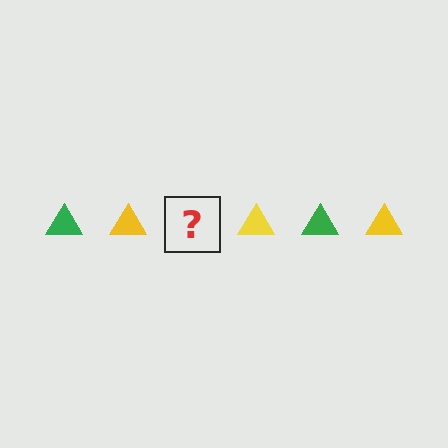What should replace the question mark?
The question mark should be replaced with a green triangle.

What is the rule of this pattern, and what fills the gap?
The rule is that the pattern cycles through green, yellow triangles. The gap should be filled with a green triangle.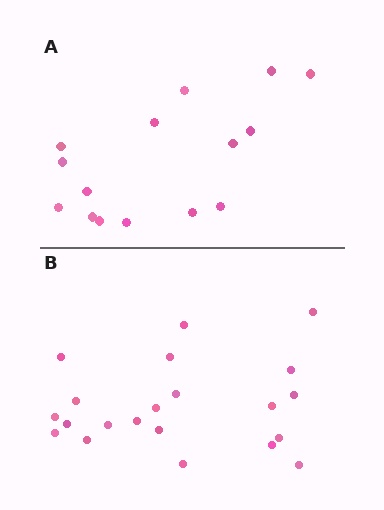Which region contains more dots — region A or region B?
Region B (the bottom region) has more dots.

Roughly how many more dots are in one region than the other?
Region B has about 6 more dots than region A.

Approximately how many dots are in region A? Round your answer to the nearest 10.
About 20 dots. (The exact count is 15, which rounds to 20.)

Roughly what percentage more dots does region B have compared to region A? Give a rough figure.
About 40% more.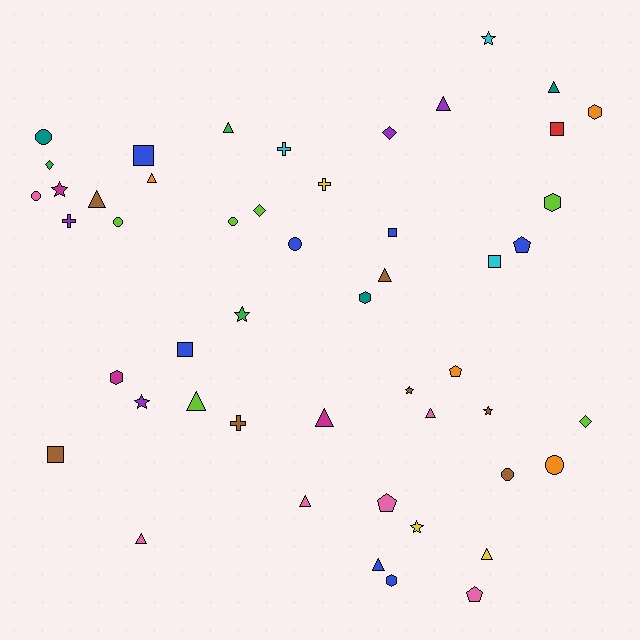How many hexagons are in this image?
There are 5 hexagons.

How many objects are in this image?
There are 50 objects.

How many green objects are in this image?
There are 3 green objects.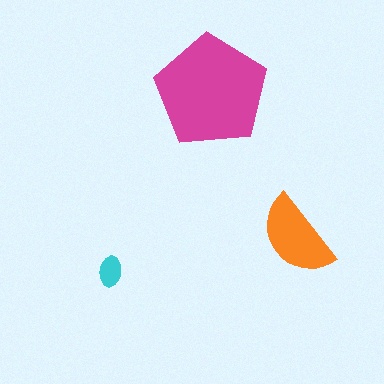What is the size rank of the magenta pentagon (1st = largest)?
1st.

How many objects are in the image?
There are 3 objects in the image.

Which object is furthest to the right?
The orange semicircle is rightmost.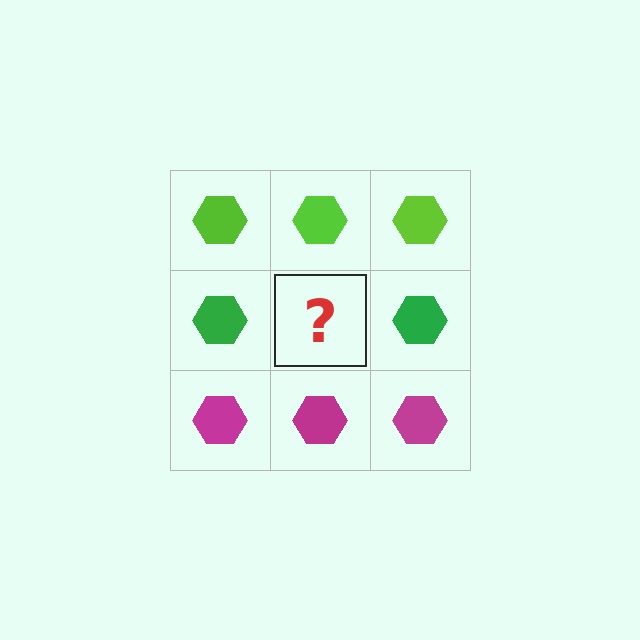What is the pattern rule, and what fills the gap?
The rule is that each row has a consistent color. The gap should be filled with a green hexagon.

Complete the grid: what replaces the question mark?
The question mark should be replaced with a green hexagon.